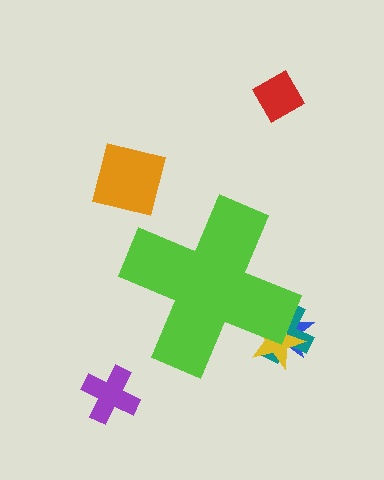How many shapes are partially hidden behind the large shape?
3 shapes are partially hidden.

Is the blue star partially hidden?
Yes, the blue star is partially hidden behind the lime cross.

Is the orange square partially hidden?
No, the orange square is fully visible.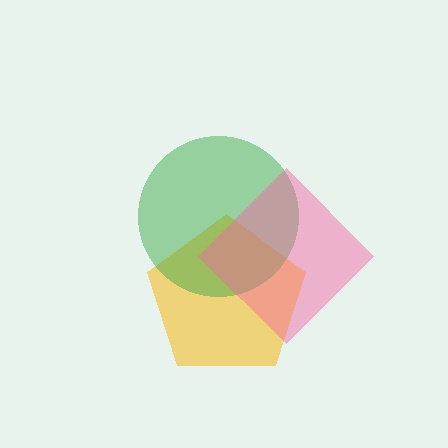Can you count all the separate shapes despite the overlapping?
Yes, there are 3 separate shapes.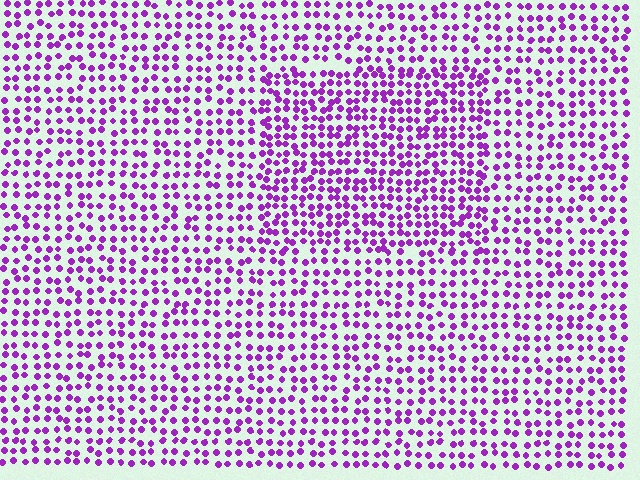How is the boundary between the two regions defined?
The boundary is defined by a change in element density (approximately 1.5x ratio). All elements are the same color, size, and shape.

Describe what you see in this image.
The image contains small purple elements arranged at two different densities. A rectangle-shaped region is visible where the elements are more densely packed than the surrounding area.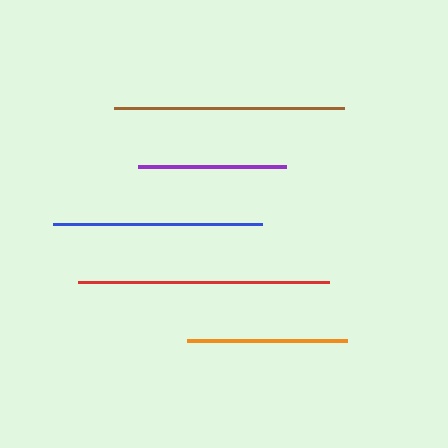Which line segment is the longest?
The red line is the longest at approximately 251 pixels.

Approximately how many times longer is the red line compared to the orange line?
The red line is approximately 1.6 times the length of the orange line.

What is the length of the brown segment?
The brown segment is approximately 231 pixels long.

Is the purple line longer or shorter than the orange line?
The orange line is longer than the purple line.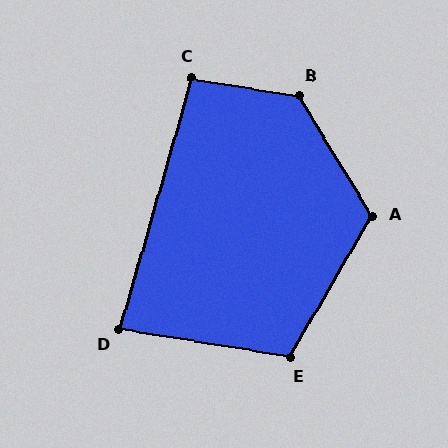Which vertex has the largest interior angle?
B, at approximately 130 degrees.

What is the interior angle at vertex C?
Approximately 97 degrees (obtuse).